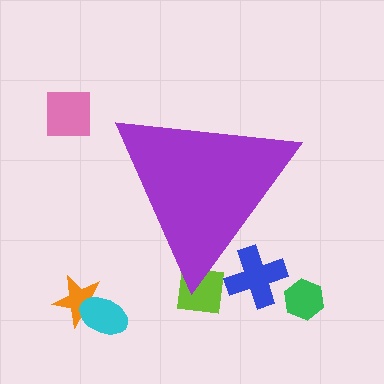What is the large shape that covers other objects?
A purple triangle.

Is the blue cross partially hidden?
Yes, the blue cross is partially hidden behind the purple triangle.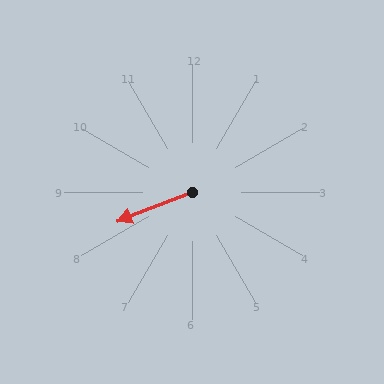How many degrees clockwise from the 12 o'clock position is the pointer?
Approximately 248 degrees.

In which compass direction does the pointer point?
West.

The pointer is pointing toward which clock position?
Roughly 8 o'clock.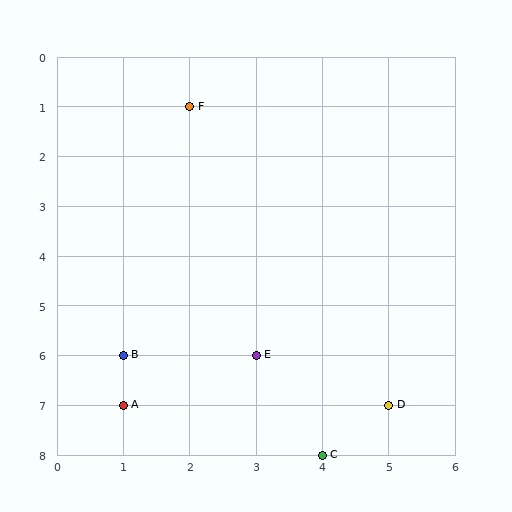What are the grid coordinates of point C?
Point C is at grid coordinates (4, 8).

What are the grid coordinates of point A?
Point A is at grid coordinates (1, 7).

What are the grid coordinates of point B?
Point B is at grid coordinates (1, 6).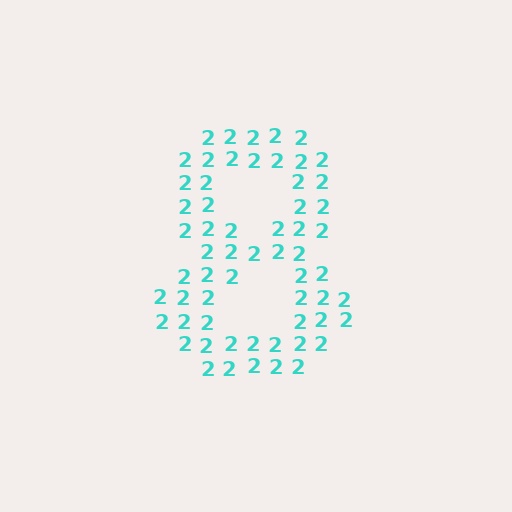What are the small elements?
The small elements are digit 2's.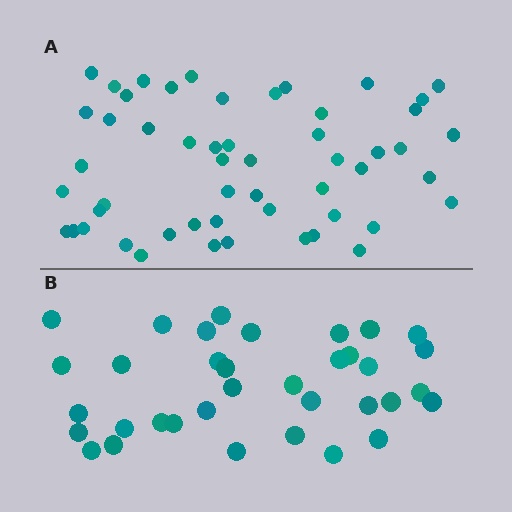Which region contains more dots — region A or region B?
Region A (the top region) has more dots.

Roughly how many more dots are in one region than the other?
Region A has approximately 20 more dots than region B.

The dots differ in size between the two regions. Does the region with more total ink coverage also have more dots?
No. Region B has more total ink coverage because its dots are larger, but region A actually contains more individual dots. Total area can be misleading — the number of items is what matters here.